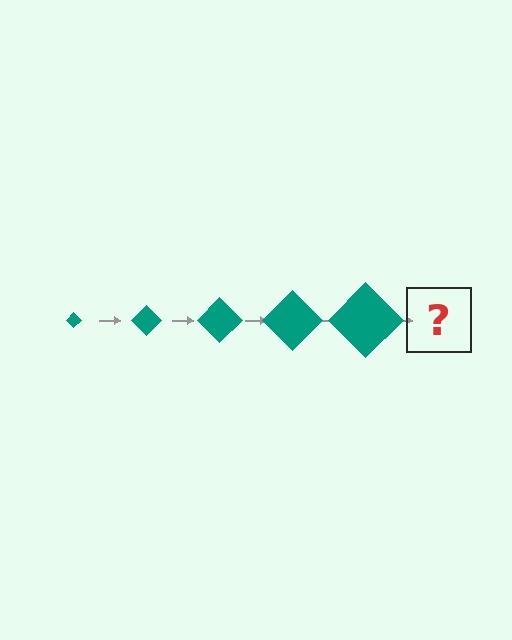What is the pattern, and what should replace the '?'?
The pattern is that the diamond gets progressively larger each step. The '?' should be a teal diamond, larger than the previous one.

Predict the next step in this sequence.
The next step is a teal diamond, larger than the previous one.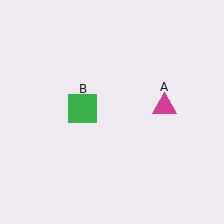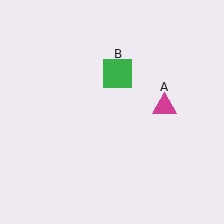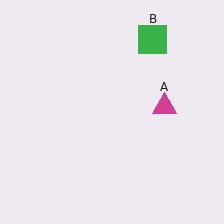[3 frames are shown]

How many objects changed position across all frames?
1 object changed position: green square (object B).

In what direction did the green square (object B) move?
The green square (object B) moved up and to the right.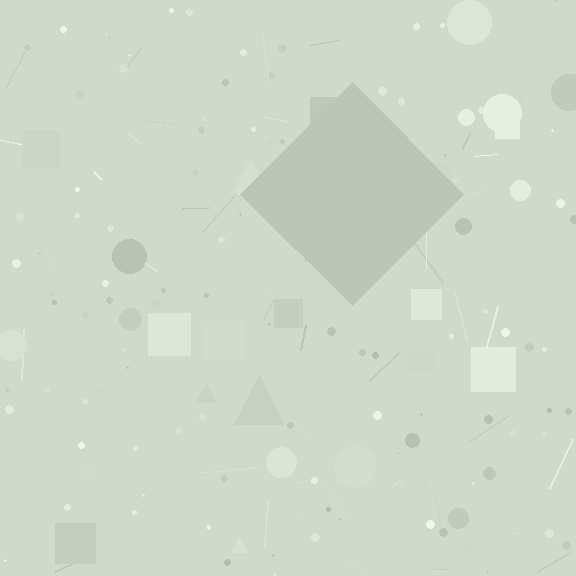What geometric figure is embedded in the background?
A diamond is embedded in the background.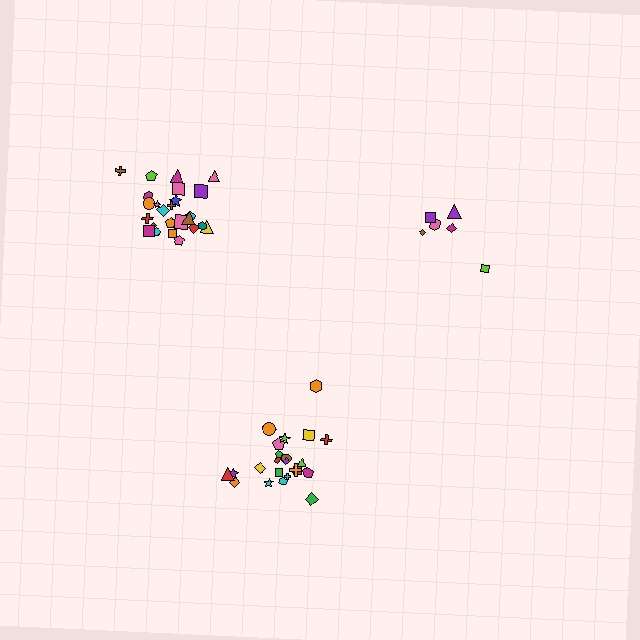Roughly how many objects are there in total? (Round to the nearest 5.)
Roughly 55 objects in total.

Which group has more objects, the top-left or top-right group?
The top-left group.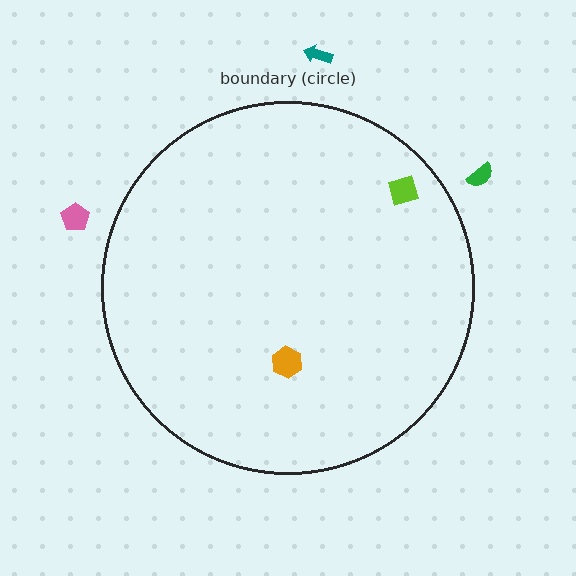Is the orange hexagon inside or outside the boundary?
Inside.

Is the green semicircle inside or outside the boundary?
Outside.